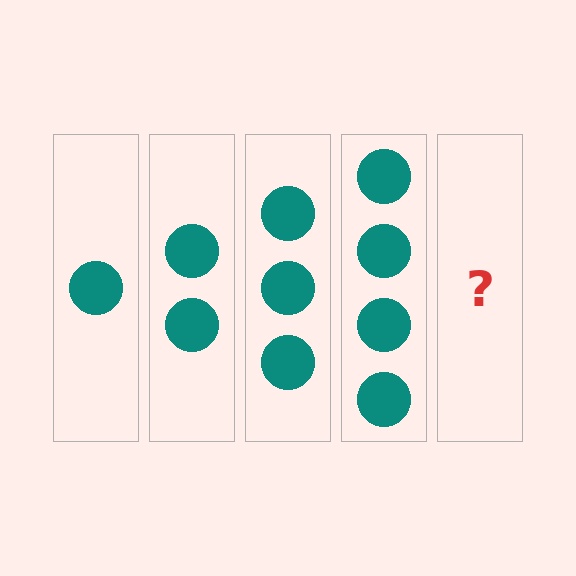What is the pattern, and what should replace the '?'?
The pattern is that each step adds one more circle. The '?' should be 5 circles.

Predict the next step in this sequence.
The next step is 5 circles.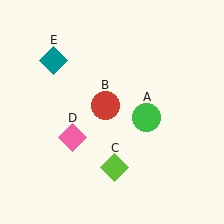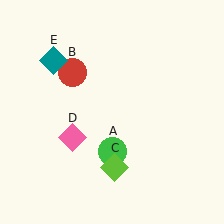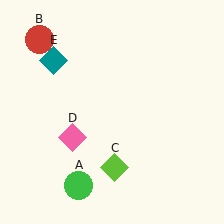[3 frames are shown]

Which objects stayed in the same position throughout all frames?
Lime diamond (object C) and pink diamond (object D) and teal diamond (object E) remained stationary.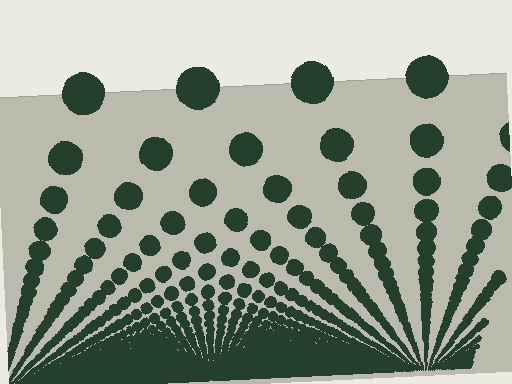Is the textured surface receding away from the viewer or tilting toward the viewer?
The surface appears to tilt toward the viewer. Texture elements get larger and sparser toward the top.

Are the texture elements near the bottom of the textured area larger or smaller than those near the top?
Smaller. The gradient is inverted — elements near the bottom are smaller and denser.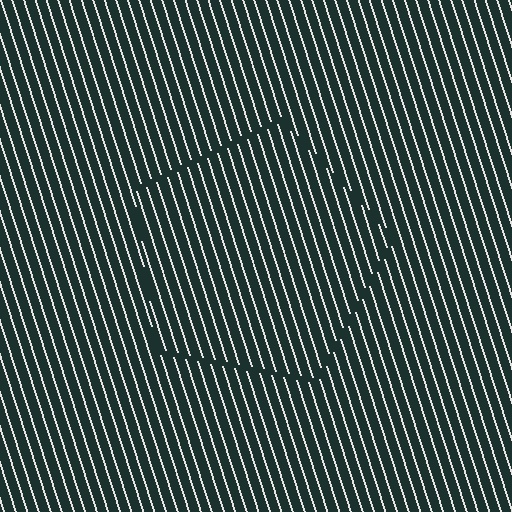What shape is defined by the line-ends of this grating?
An illusory pentagon. The interior of the shape contains the same grating, shifted by half a period — the contour is defined by the phase discontinuity where line-ends from the inner and outer gratings abut.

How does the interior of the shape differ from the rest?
The interior of the shape contains the same grating, shifted by half a period — the contour is defined by the phase discontinuity where line-ends from the inner and outer gratings abut.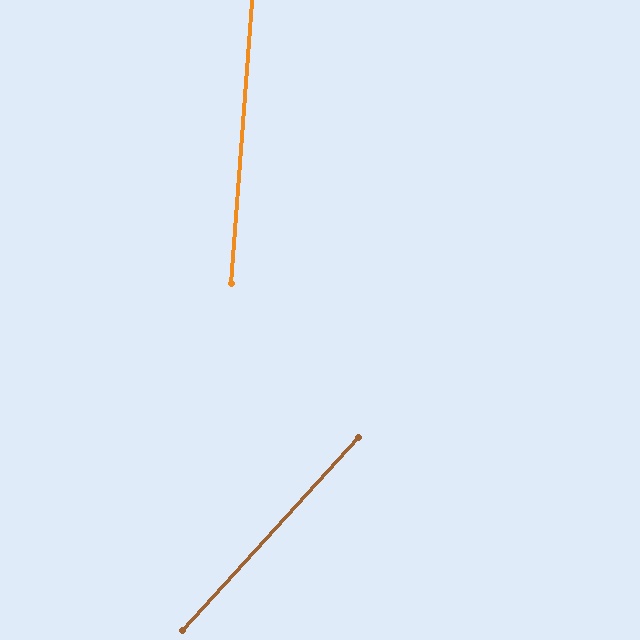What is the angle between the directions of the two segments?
Approximately 38 degrees.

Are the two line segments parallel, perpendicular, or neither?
Neither parallel nor perpendicular — they differ by about 38°.